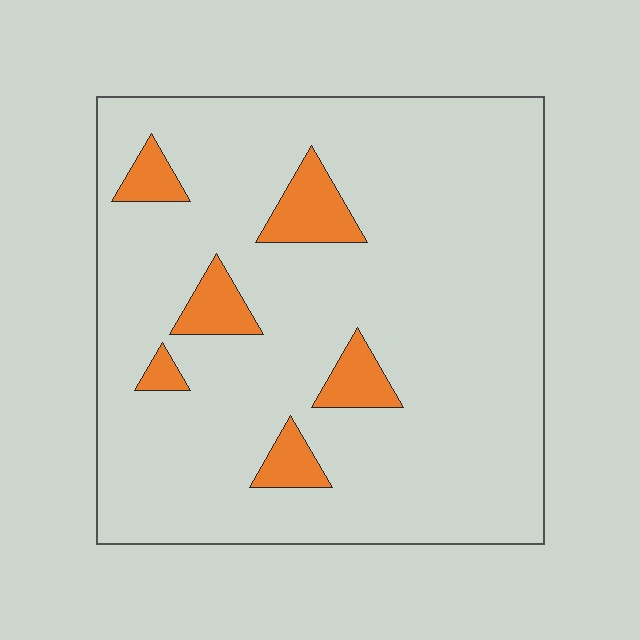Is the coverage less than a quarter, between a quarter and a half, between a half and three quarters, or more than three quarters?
Less than a quarter.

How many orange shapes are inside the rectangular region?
6.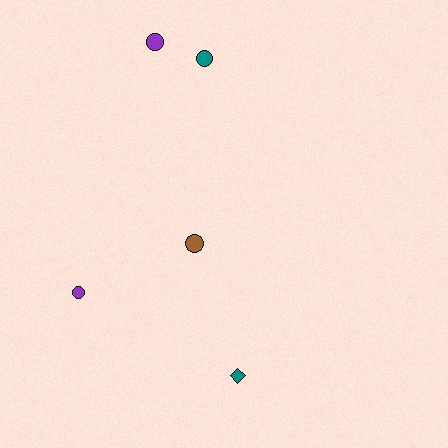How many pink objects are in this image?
There are no pink objects.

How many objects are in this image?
There are 5 objects.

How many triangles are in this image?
There are no triangles.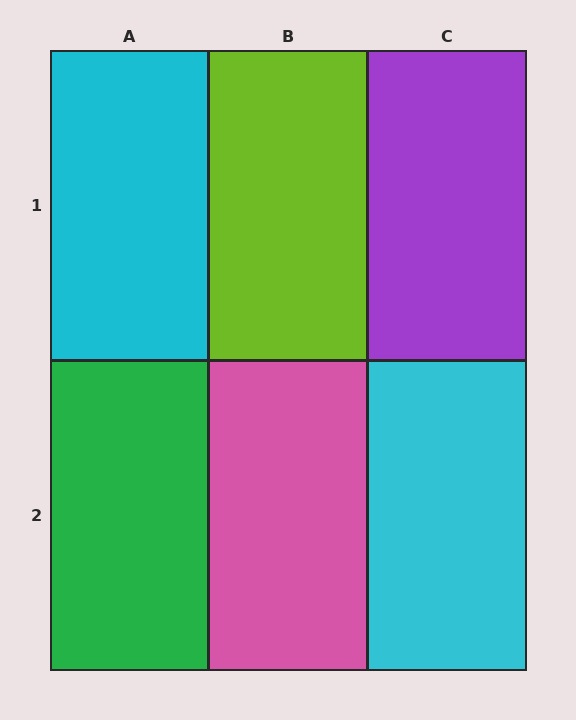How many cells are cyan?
2 cells are cyan.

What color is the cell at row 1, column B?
Lime.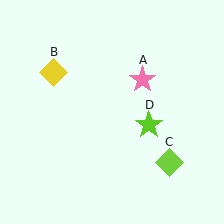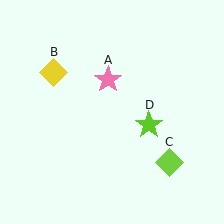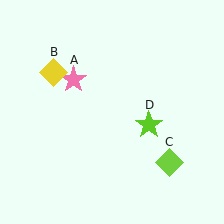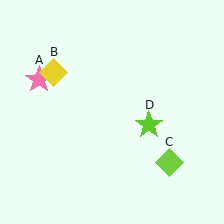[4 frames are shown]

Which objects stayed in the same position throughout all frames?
Yellow diamond (object B) and lime diamond (object C) and lime star (object D) remained stationary.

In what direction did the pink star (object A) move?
The pink star (object A) moved left.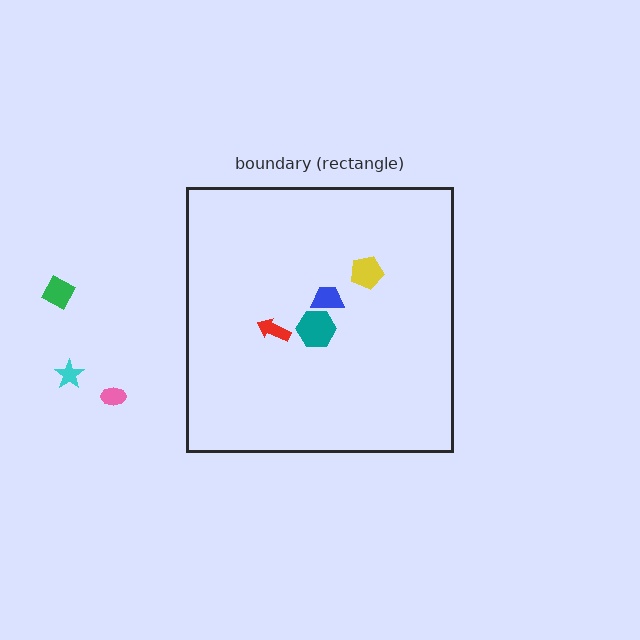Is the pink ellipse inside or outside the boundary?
Outside.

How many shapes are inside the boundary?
4 inside, 3 outside.